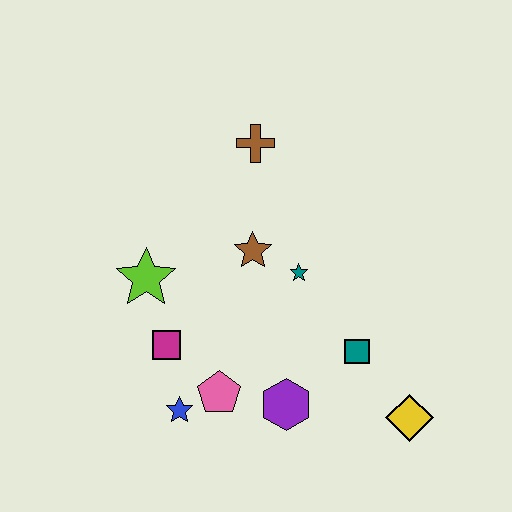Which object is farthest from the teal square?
The brown cross is farthest from the teal square.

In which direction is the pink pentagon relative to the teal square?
The pink pentagon is to the left of the teal square.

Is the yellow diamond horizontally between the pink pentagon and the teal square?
No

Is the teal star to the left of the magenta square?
No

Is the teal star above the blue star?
Yes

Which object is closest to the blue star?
The pink pentagon is closest to the blue star.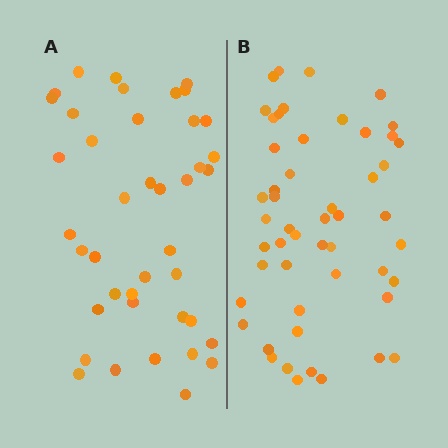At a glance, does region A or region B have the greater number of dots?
Region B (the right region) has more dots.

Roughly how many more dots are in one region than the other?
Region B has roughly 10 or so more dots than region A.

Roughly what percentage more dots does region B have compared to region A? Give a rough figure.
About 25% more.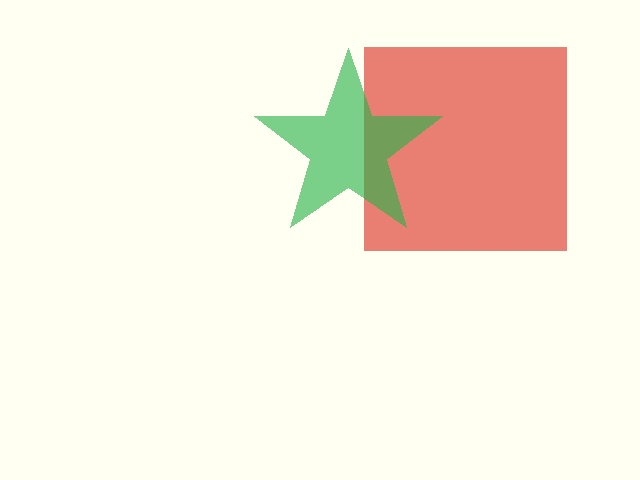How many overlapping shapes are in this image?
There are 2 overlapping shapes in the image.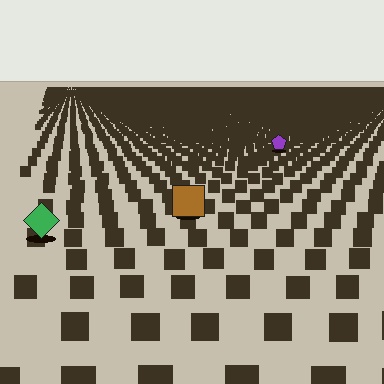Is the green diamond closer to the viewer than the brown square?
Yes. The green diamond is closer — you can tell from the texture gradient: the ground texture is coarser near it.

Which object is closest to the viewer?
The green diamond is closest. The texture marks near it are larger and more spread out.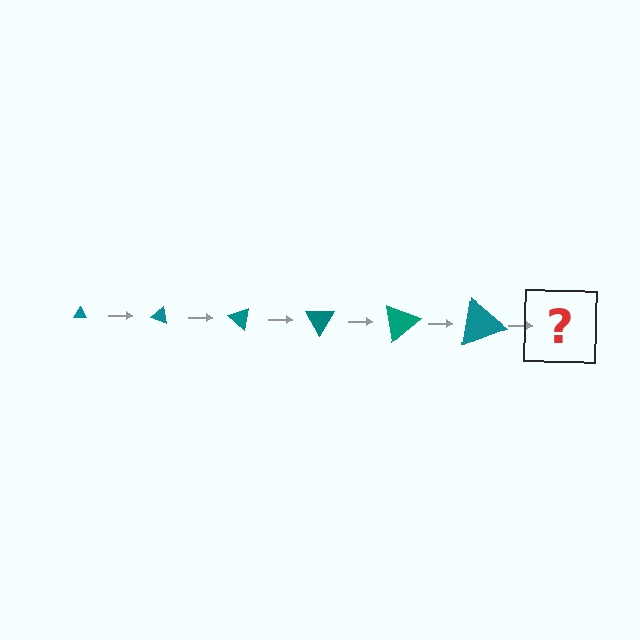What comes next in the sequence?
The next element should be a triangle, larger than the previous one and rotated 120 degrees from the start.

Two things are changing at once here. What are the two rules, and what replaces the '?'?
The two rules are that the triangle grows larger each step and it rotates 20 degrees each step. The '?' should be a triangle, larger than the previous one and rotated 120 degrees from the start.